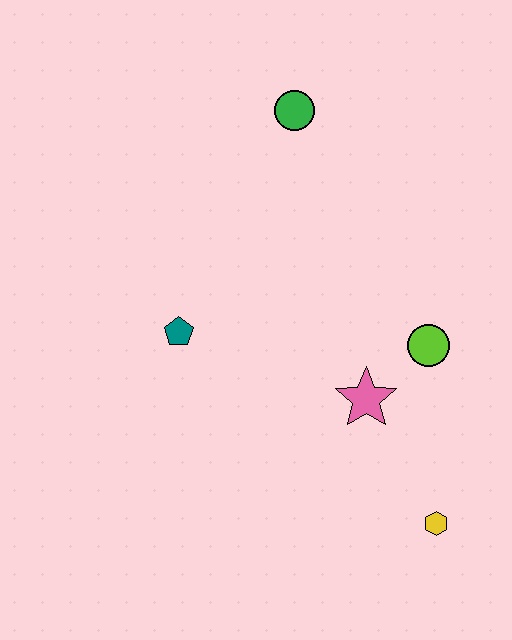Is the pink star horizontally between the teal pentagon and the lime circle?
Yes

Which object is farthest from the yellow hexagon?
The green circle is farthest from the yellow hexagon.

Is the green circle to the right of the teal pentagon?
Yes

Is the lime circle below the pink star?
No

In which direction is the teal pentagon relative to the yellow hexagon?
The teal pentagon is to the left of the yellow hexagon.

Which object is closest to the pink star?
The lime circle is closest to the pink star.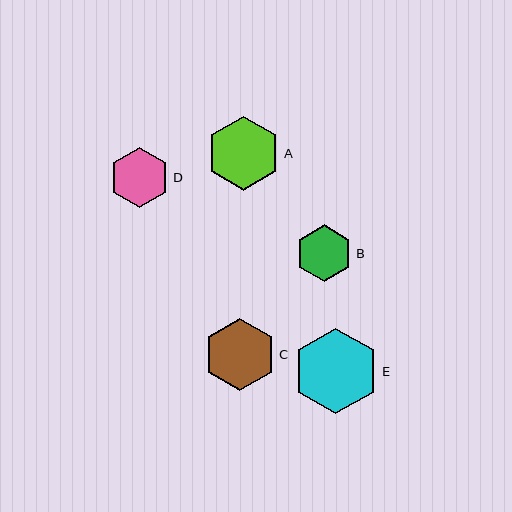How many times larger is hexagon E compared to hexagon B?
Hexagon E is approximately 1.5 times the size of hexagon B.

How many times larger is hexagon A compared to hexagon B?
Hexagon A is approximately 1.3 times the size of hexagon B.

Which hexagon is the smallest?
Hexagon B is the smallest with a size of approximately 57 pixels.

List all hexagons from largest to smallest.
From largest to smallest: E, A, C, D, B.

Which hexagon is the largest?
Hexagon E is the largest with a size of approximately 86 pixels.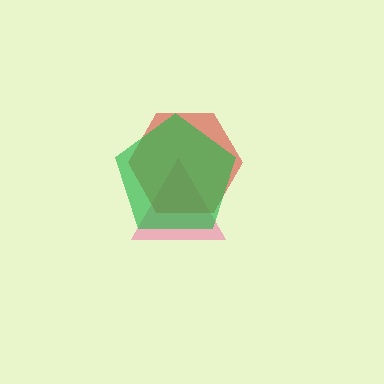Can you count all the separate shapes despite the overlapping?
Yes, there are 3 separate shapes.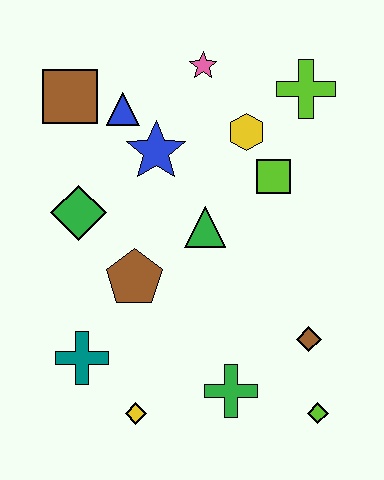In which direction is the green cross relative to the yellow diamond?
The green cross is to the right of the yellow diamond.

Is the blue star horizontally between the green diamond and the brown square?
No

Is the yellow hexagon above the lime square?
Yes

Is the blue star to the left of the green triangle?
Yes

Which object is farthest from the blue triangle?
The lime diamond is farthest from the blue triangle.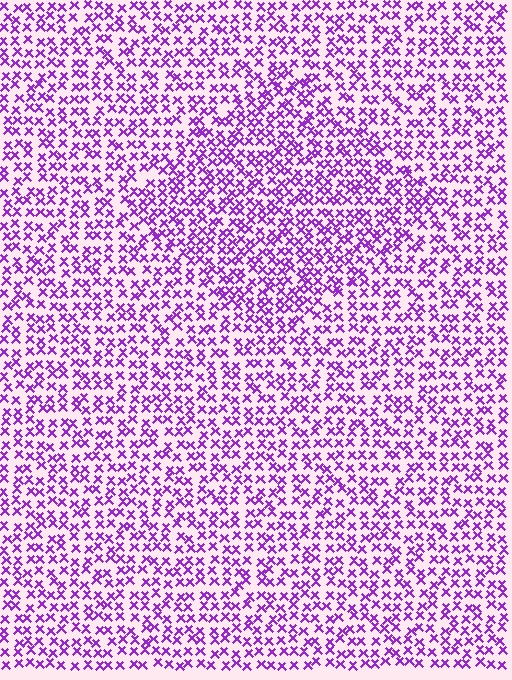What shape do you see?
I see a diamond.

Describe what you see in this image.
The image contains small purple elements arranged at two different densities. A diamond-shaped region is visible where the elements are more densely packed than the surrounding area.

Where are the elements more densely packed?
The elements are more densely packed inside the diamond boundary.